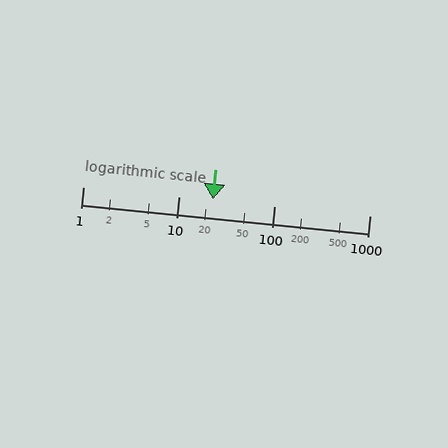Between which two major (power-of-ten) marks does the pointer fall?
The pointer is between 10 and 100.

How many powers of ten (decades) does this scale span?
The scale spans 3 decades, from 1 to 1000.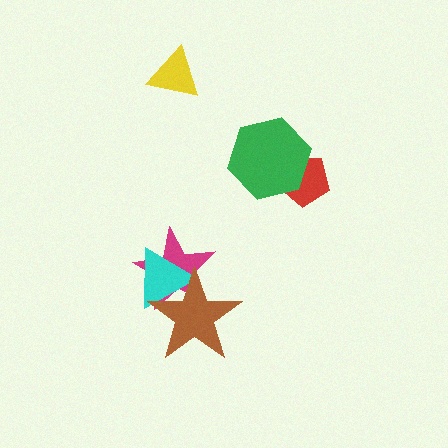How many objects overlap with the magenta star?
2 objects overlap with the magenta star.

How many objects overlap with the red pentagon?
1 object overlaps with the red pentagon.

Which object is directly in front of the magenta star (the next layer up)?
The cyan triangle is directly in front of the magenta star.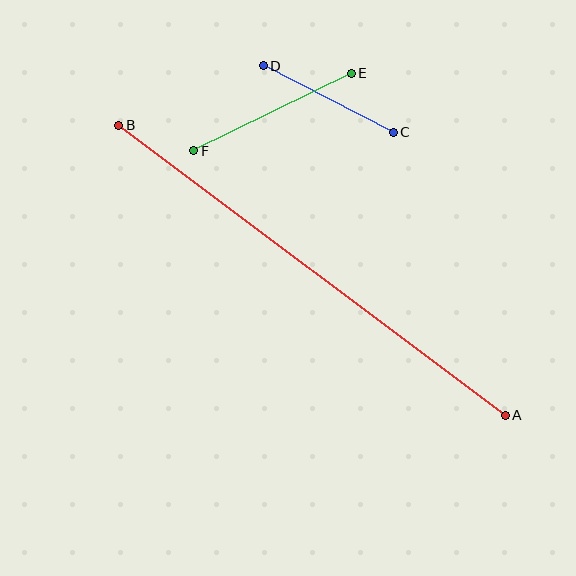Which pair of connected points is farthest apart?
Points A and B are farthest apart.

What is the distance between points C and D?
The distance is approximately 146 pixels.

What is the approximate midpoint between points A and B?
The midpoint is at approximately (312, 270) pixels.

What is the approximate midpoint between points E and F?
The midpoint is at approximately (272, 112) pixels.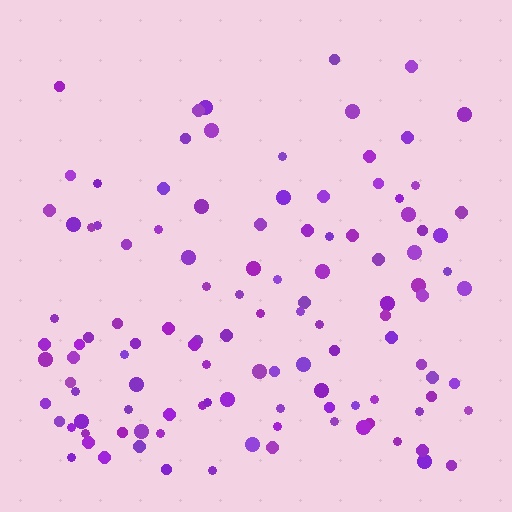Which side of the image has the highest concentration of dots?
The bottom.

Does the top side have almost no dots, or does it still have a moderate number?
Still a moderate number, just noticeably fewer than the bottom.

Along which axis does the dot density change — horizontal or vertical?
Vertical.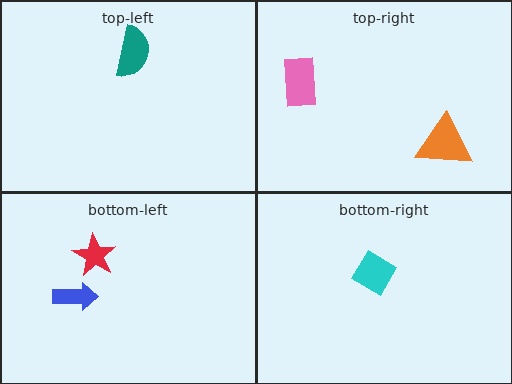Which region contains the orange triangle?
The top-right region.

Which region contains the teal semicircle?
The top-left region.